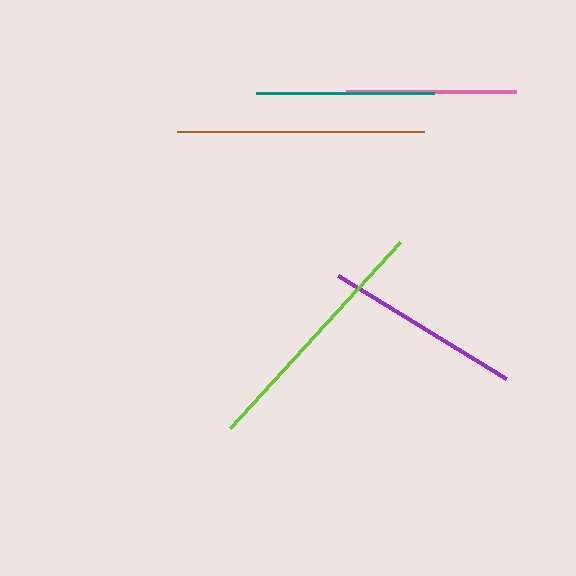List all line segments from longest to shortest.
From longest to shortest: lime, brown, purple, teal, pink.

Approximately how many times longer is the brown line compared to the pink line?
The brown line is approximately 1.5 times the length of the pink line.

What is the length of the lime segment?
The lime segment is approximately 252 pixels long.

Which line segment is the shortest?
The pink line is the shortest at approximately 169 pixels.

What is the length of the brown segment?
The brown segment is approximately 247 pixels long.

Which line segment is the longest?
The lime line is the longest at approximately 252 pixels.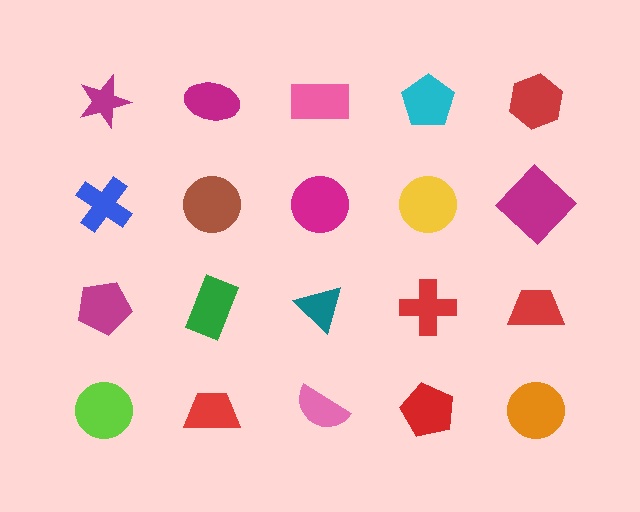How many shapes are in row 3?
5 shapes.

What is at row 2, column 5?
A magenta diamond.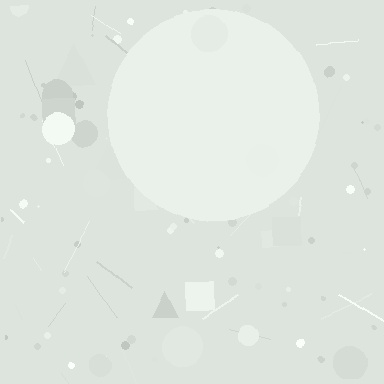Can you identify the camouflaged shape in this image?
The camouflaged shape is a circle.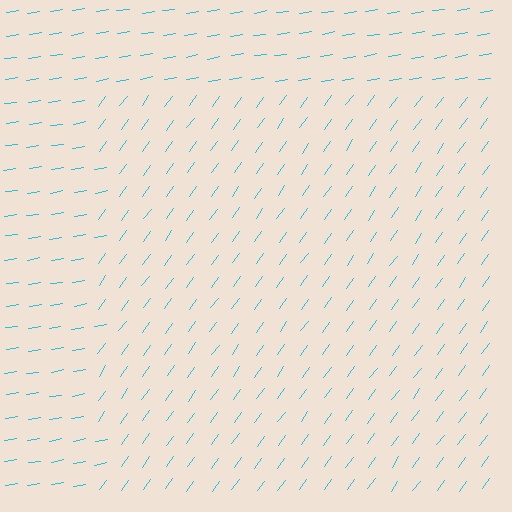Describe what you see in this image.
The image is filled with small cyan line segments. A rectangle region in the image has lines oriented differently from the surrounding lines, creating a visible texture boundary.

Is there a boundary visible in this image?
Yes, there is a texture boundary formed by a change in line orientation.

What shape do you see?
I see a rectangle.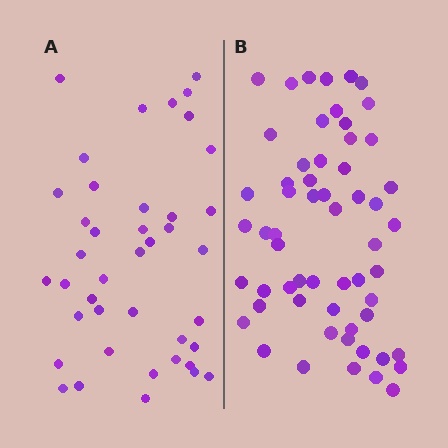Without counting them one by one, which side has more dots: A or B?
Region B (the right region) has more dots.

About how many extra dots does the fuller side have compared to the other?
Region B has approximately 15 more dots than region A.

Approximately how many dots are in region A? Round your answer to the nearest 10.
About 40 dots. (The exact count is 41, which rounds to 40.)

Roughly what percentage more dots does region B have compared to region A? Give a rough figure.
About 40% more.